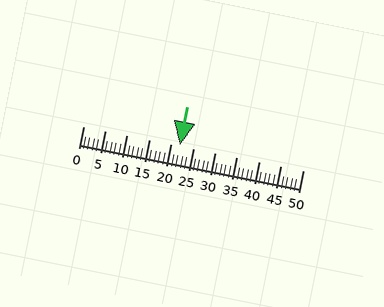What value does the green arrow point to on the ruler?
The green arrow points to approximately 22.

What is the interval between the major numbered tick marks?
The major tick marks are spaced 5 units apart.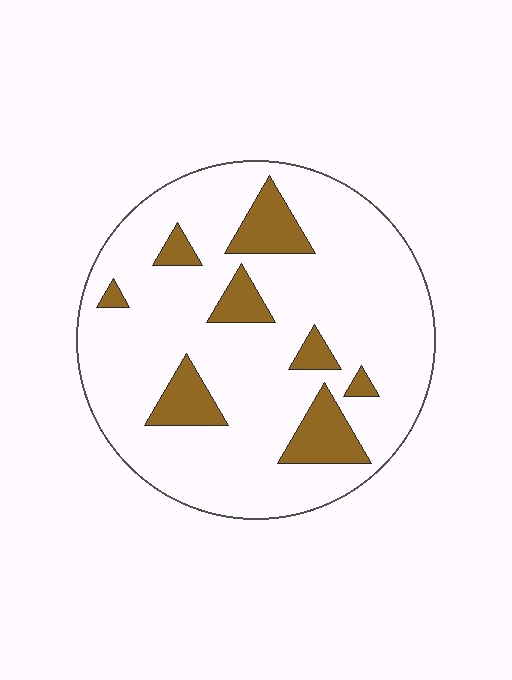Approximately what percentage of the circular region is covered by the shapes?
Approximately 15%.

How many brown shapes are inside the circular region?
8.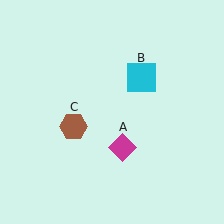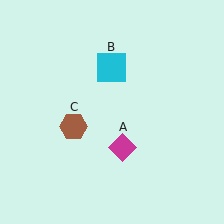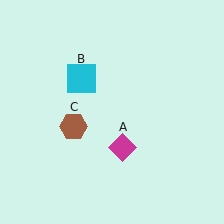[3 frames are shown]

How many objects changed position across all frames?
1 object changed position: cyan square (object B).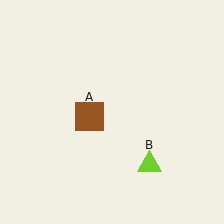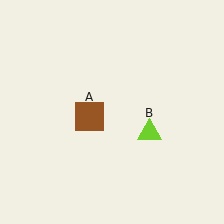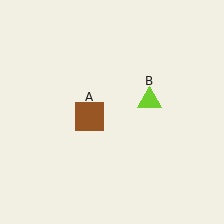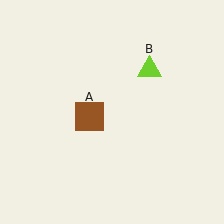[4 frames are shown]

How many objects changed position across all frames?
1 object changed position: lime triangle (object B).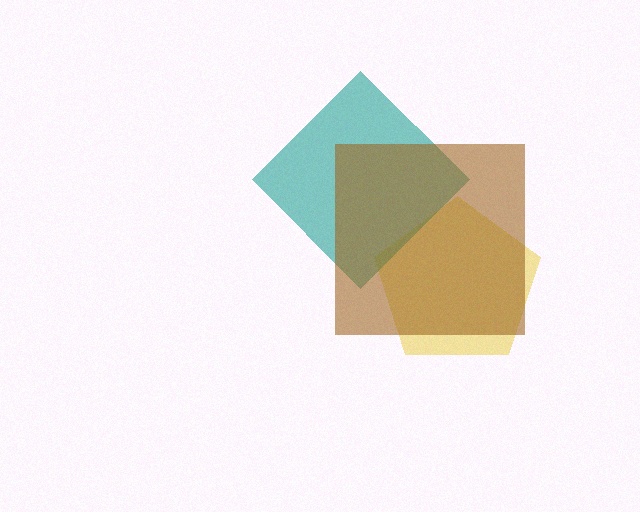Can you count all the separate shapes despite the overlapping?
Yes, there are 3 separate shapes.